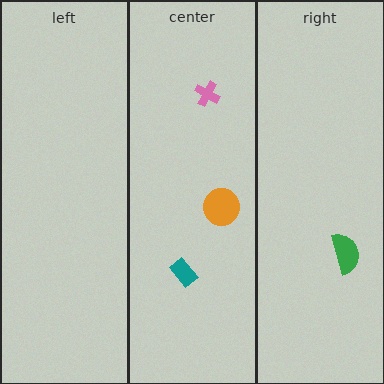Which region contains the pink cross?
The center region.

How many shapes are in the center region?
3.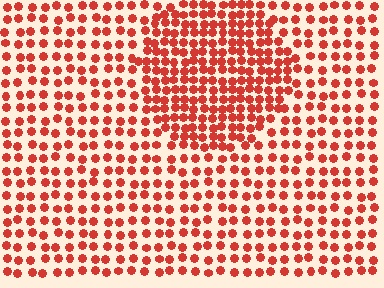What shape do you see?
I see a circle.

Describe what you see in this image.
The image contains small red elements arranged at two different densities. A circle-shaped region is visible where the elements are more densely packed than the surrounding area.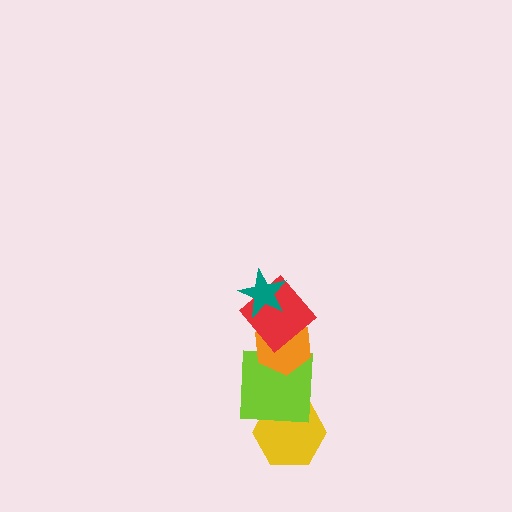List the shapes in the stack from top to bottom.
From top to bottom: the teal star, the red diamond, the orange hexagon, the lime square, the yellow hexagon.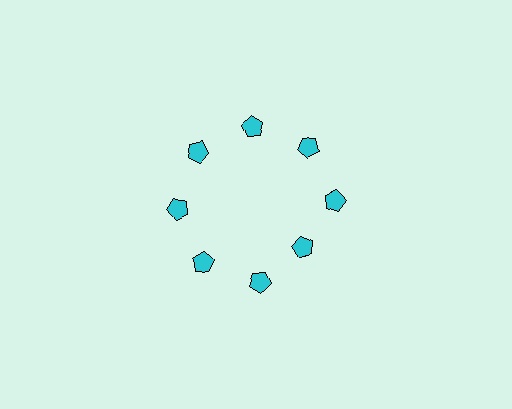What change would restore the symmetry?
The symmetry would be restored by moving it outward, back onto the ring so that all 8 pentagons sit at equal angles and equal distance from the center.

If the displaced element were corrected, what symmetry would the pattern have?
It would have 8-fold rotational symmetry — the pattern would map onto itself every 45 degrees.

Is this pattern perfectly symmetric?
No. The 8 cyan pentagons are arranged in a ring, but one element near the 4 o'clock position is pulled inward toward the center, breaking the 8-fold rotational symmetry.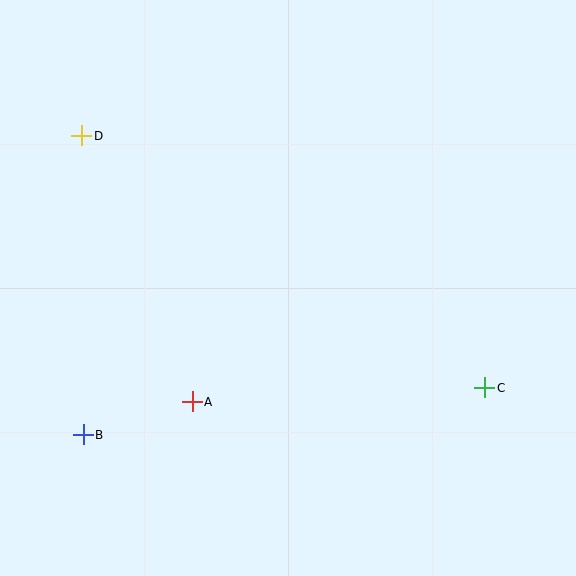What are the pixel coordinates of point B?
Point B is at (83, 435).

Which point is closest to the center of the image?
Point A at (192, 402) is closest to the center.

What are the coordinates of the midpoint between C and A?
The midpoint between C and A is at (339, 395).